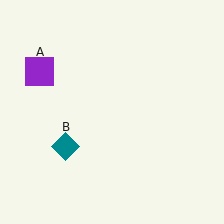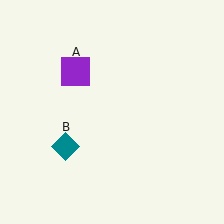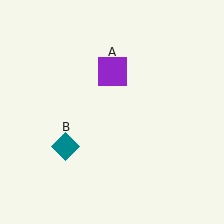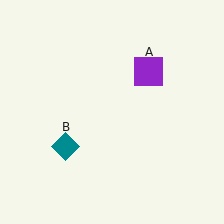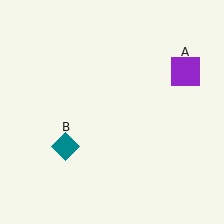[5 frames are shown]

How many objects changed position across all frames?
1 object changed position: purple square (object A).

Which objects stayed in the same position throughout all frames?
Teal diamond (object B) remained stationary.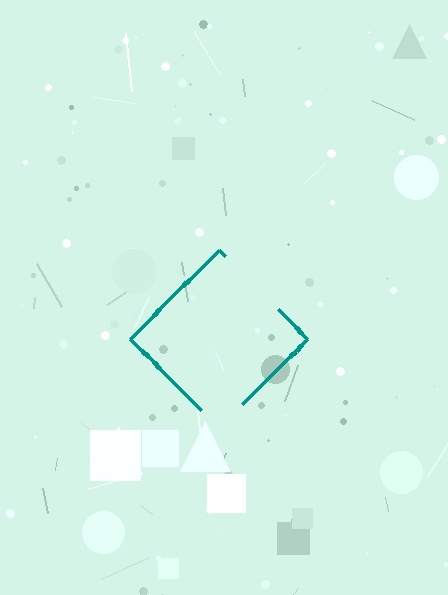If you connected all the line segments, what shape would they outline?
They would outline a diamond.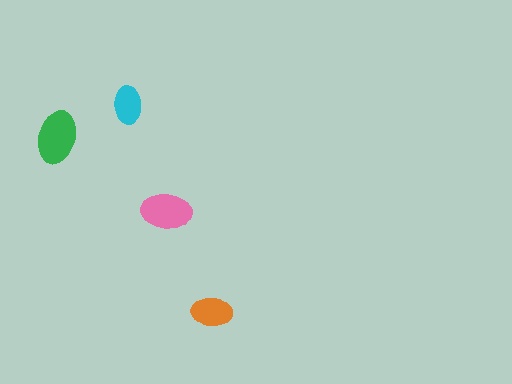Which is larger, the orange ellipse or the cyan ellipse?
The orange one.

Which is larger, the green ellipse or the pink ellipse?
The green one.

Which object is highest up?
The cyan ellipse is topmost.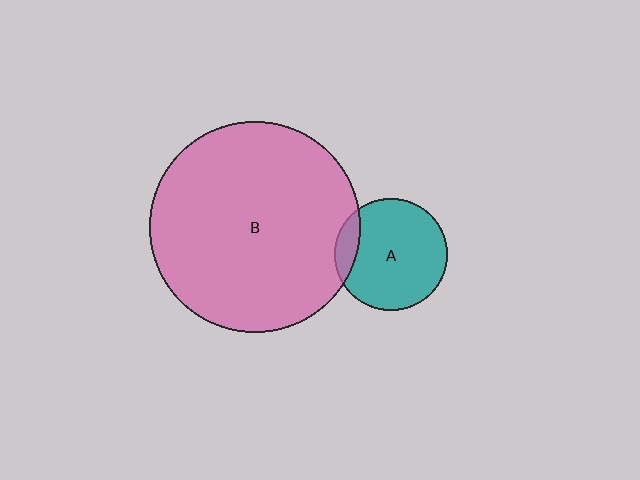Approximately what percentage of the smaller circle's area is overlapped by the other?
Approximately 10%.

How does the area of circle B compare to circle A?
Approximately 3.5 times.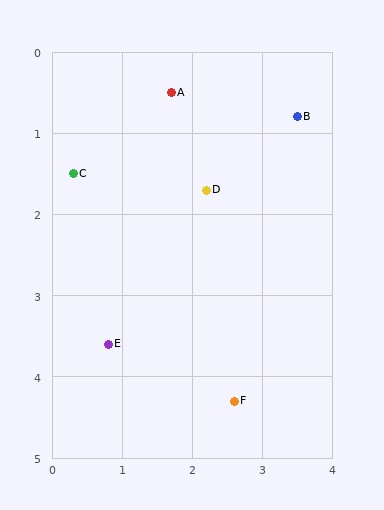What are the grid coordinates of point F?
Point F is at approximately (2.6, 4.3).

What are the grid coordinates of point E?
Point E is at approximately (0.8, 3.6).